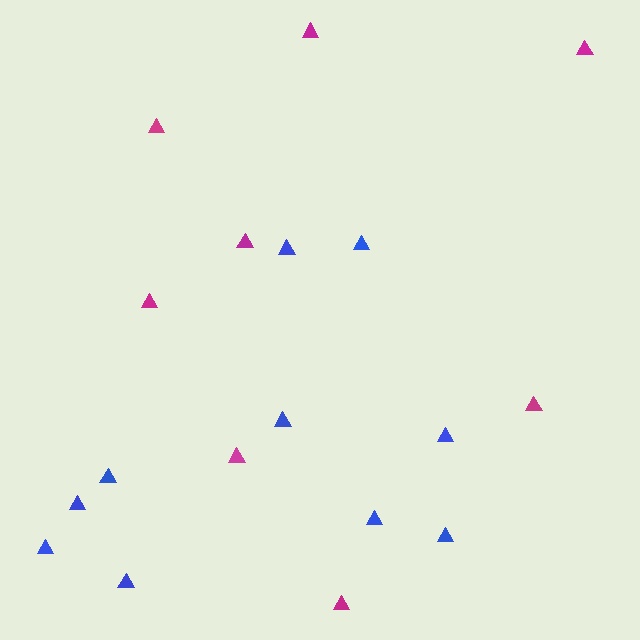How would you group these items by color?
There are 2 groups: one group of magenta triangles (8) and one group of blue triangles (10).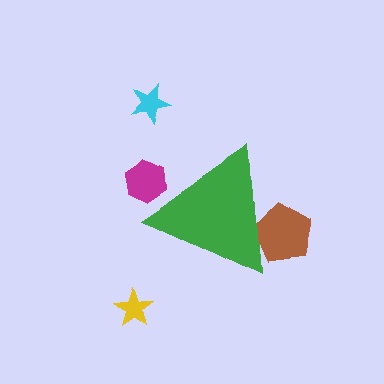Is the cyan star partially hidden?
No, the cyan star is fully visible.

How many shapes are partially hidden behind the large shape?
2 shapes are partially hidden.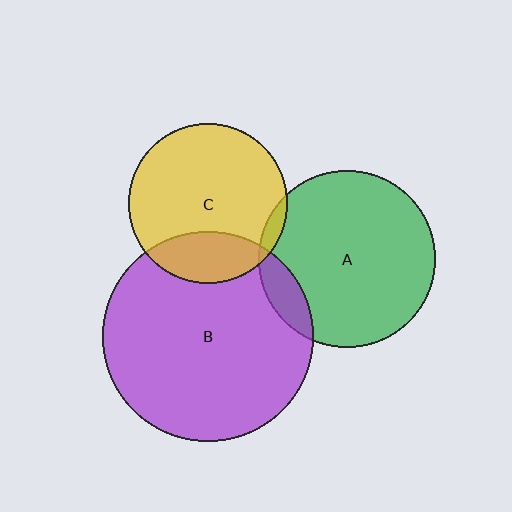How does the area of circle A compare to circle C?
Approximately 1.2 times.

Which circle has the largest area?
Circle B (purple).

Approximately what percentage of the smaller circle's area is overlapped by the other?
Approximately 5%.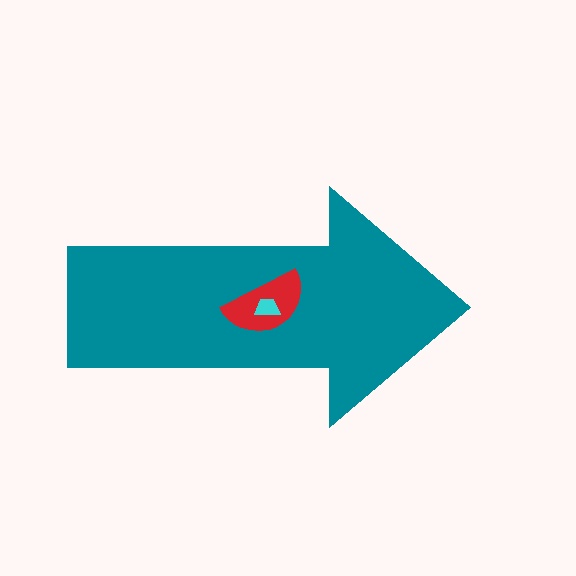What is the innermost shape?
The cyan trapezoid.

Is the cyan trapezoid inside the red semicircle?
Yes.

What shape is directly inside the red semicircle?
The cyan trapezoid.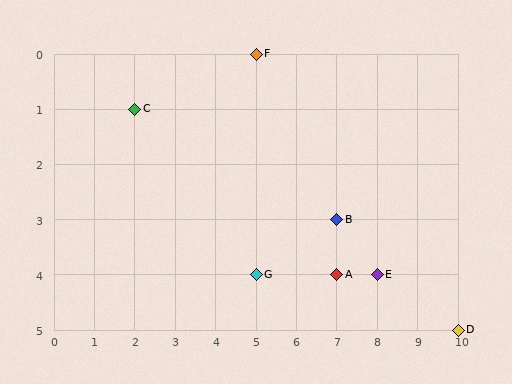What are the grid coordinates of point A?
Point A is at grid coordinates (7, 4).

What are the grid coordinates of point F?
Point F is at grid coordinates (5, 0).